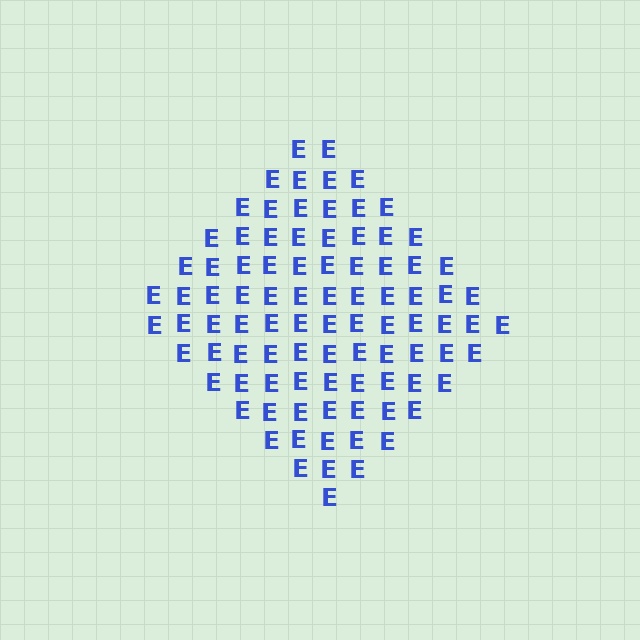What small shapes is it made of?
It is made of small letter E's.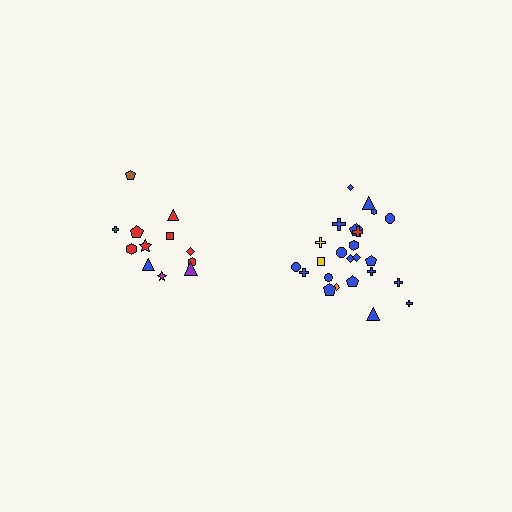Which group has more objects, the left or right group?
The right group.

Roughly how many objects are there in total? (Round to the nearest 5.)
Roughly 35 objects in total.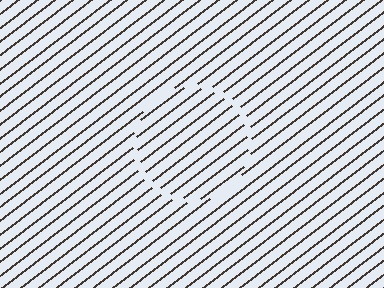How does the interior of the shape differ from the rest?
The interior of the shape contains the same grating, shifted by half a period — the contour is defined by the phase discontinuity where line-ends from the inner and outer gratings abut.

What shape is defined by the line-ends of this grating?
An illusory circle. The interior of the shape contains the same grating, shifted by half a period — the contour is defined by the phase discontinuity where line-ends from the inner and outer gratings abut.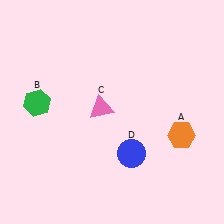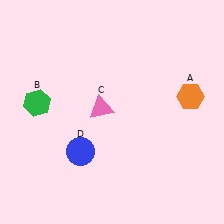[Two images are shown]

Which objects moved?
The objects that moved are: the orange hexagon (A), the blue circle (D).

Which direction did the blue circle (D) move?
The blue circle (D) moved left.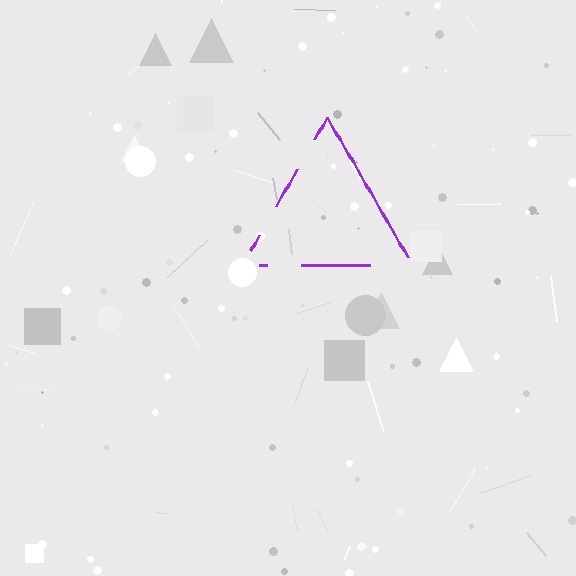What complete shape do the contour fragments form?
The contour fragments form a triangle.